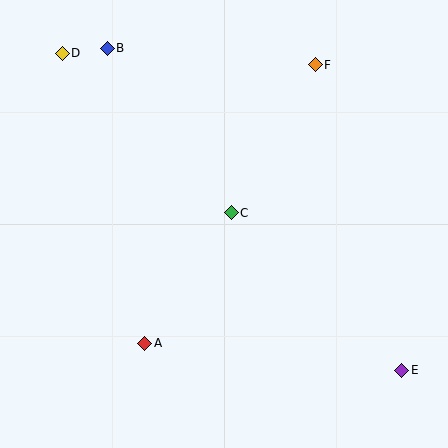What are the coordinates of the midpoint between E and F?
The midpoint between E and F is at (359, 218).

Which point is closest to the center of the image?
Point C at (231, 213) is closest to the center.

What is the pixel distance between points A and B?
The distance between A and B is 297 pixels.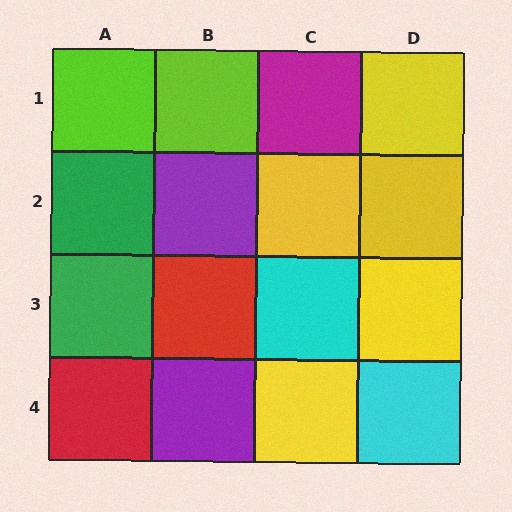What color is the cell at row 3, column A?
Green.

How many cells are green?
2 cells are green.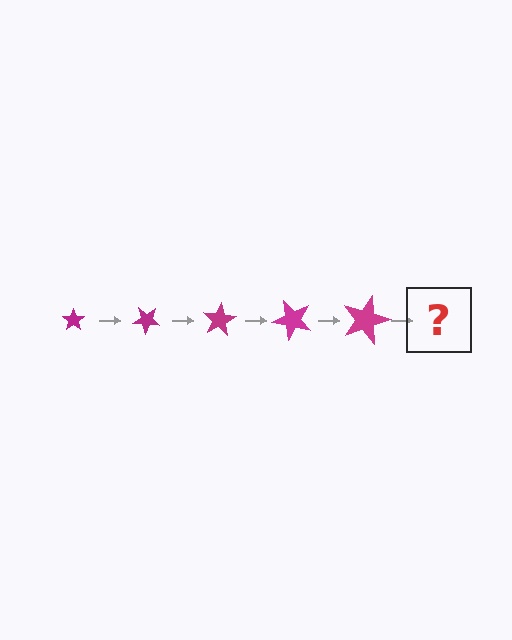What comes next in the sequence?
The next element should be a star, larger than the previous one and rotated 200 degrees from the start.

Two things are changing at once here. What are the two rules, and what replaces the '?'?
The two rules are that the star grows larger each step and it rotates 40 degrees each step. The '?' should be a star, larger than the previous one and rotated 200 degrees from the start.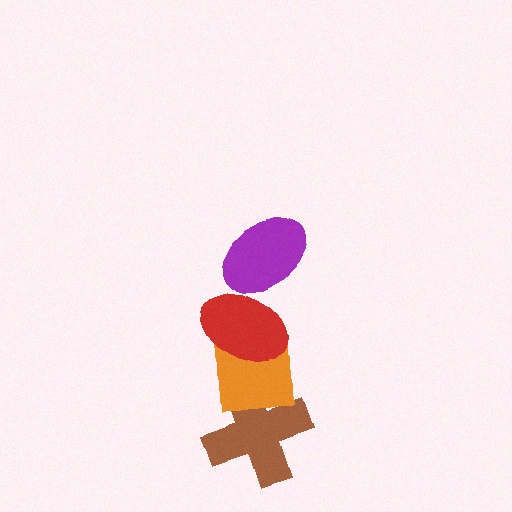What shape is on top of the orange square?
The red ellipse is on top of the orange square.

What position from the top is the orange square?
The orange square is 3rd from the top.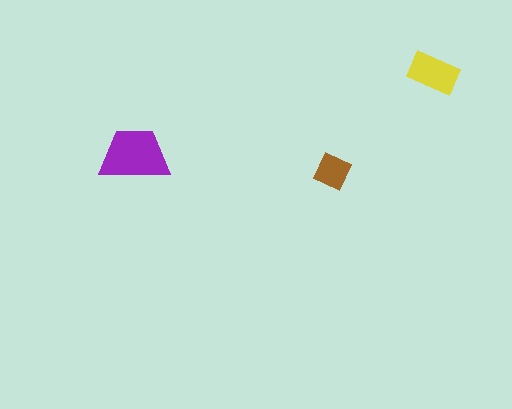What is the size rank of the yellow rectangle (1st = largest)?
2nd.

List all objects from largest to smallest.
The purple trapezoid, the yellow rectangle, the brown diamond.